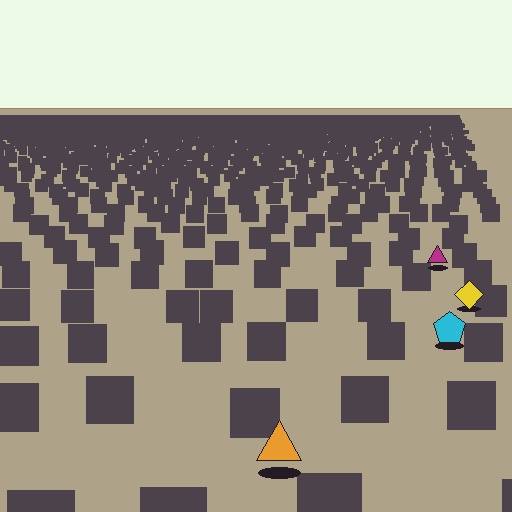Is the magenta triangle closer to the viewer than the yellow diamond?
No. The yellow diamond is closer — you can tell from the texture gradient: the ground texture is coarser near it.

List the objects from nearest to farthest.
From nearest to farthest: the orange triangle, the cyan pentagon, the yellow diamond, the magenta triangle.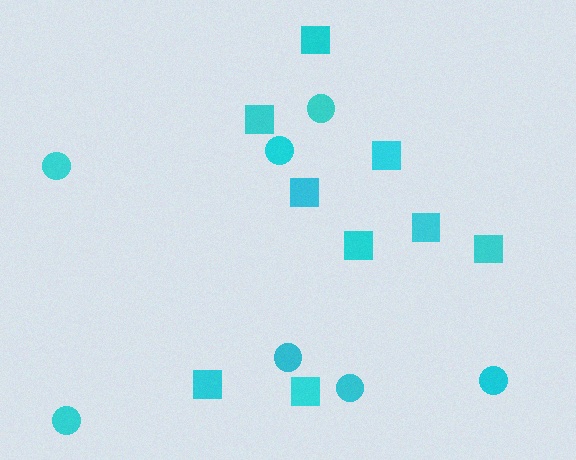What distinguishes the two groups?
There are 2 groups: one group of circles (7) and one group of squares (9).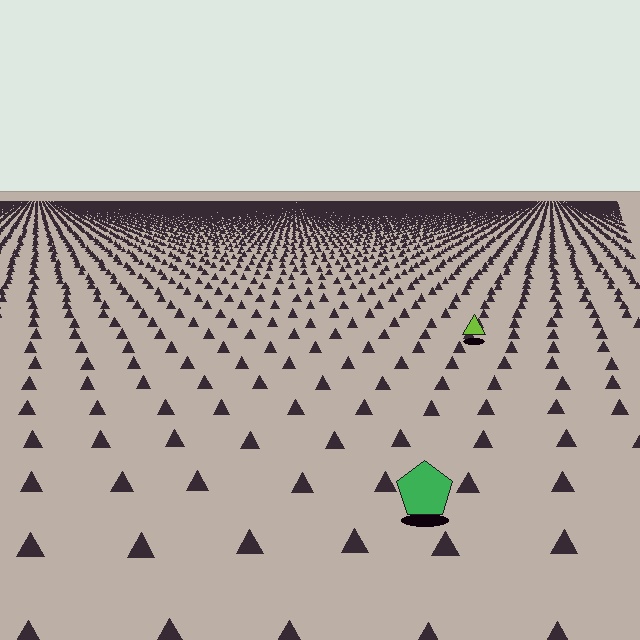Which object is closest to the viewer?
The green pentagon is closest. The texture marks near it are larger and more spread out.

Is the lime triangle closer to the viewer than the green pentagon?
No. The green pentagon is closer — you can tell from the texture gradient: the ground texture is coarser near it.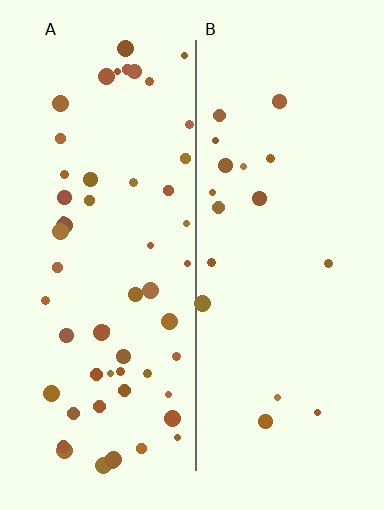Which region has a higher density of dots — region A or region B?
A (the left).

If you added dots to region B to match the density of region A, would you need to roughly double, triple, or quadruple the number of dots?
Approximately triple.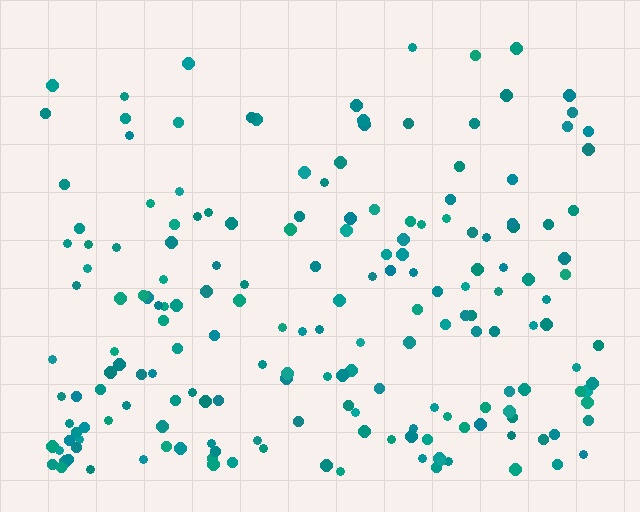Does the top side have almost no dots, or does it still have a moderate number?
Still a moderate number, just noticeably fewer than the bottom.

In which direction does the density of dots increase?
From top to bottom, with the bottom side densest.